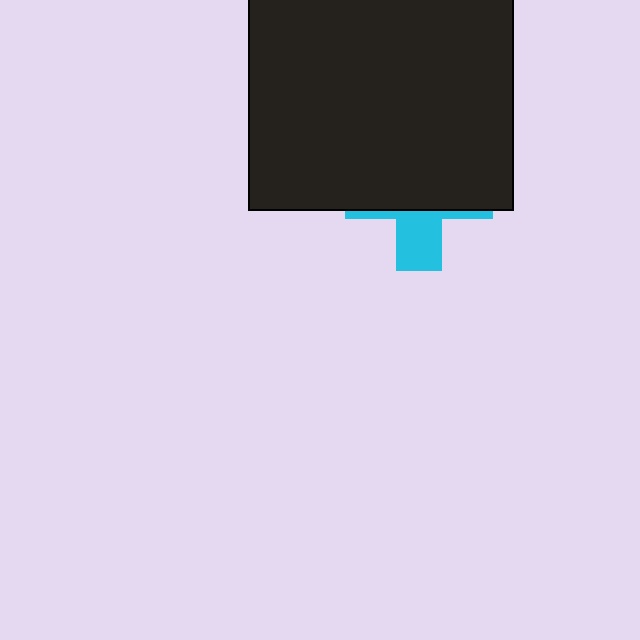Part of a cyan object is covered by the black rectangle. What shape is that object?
It is a cross.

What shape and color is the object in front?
The object in front is a black rectangle.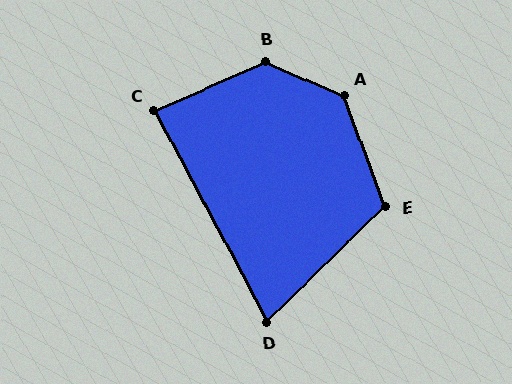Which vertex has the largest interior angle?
A, at approximately 134 degrees.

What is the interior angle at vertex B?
Approximately 133 degrees (obtuse).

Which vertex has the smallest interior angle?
D, at approximately 74 degrees.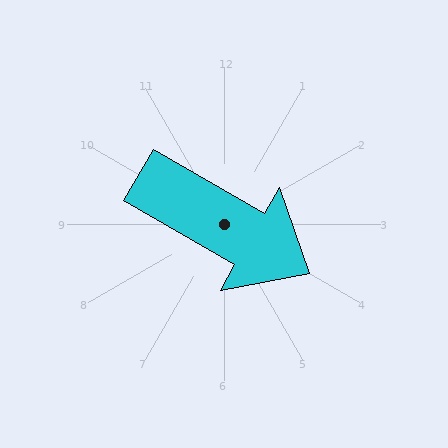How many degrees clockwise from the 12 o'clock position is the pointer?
Approximately 120 degrees.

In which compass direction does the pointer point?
Southeast.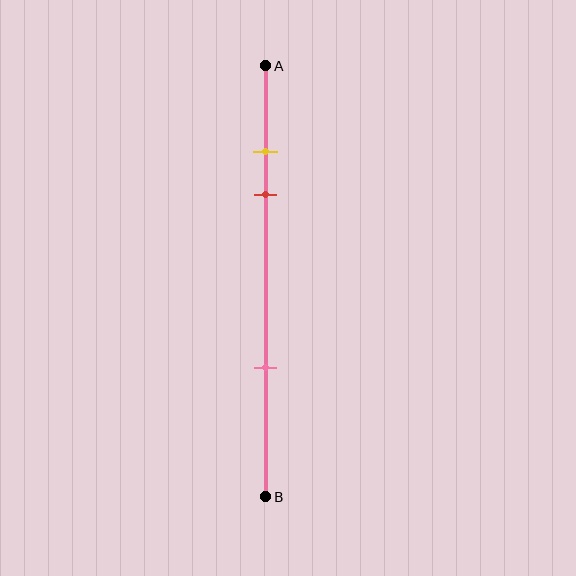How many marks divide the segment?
There are 3 marks dividing the segment.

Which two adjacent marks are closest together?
The yellow and red marks are the closest adjacent pair.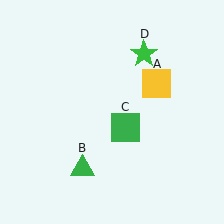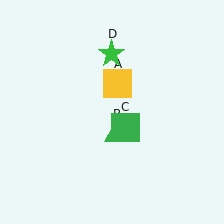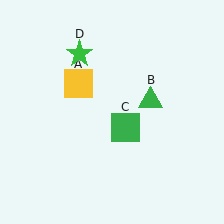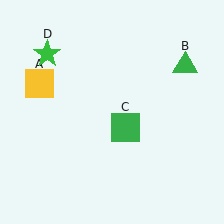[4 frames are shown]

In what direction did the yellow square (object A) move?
The yellow square (object A) moved left.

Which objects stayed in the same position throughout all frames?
Green square (object C) remained stationary.